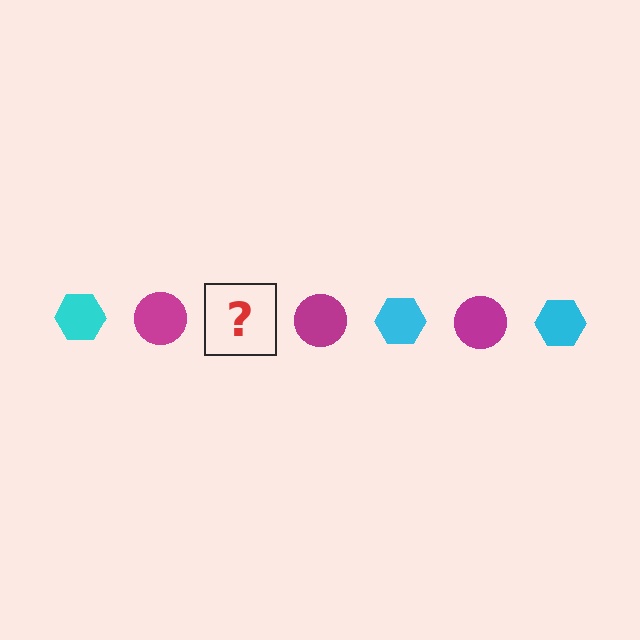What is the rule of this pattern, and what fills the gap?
The rule is that the pattern alternates between cyan hexagon and magenta circle. The gap should be filled with a cyan hexagon.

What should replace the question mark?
The question mark should be replaced with a cyan hexagon.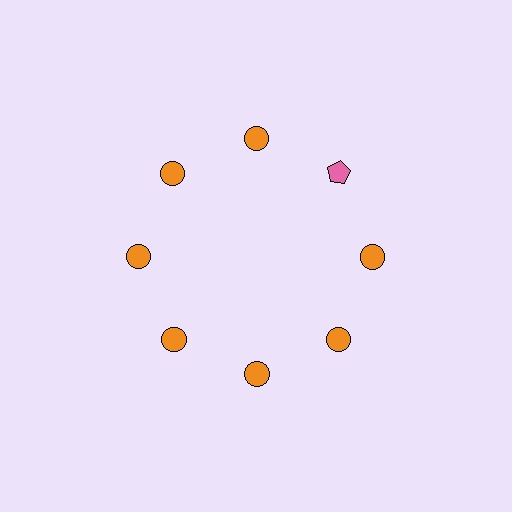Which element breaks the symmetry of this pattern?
The pink pentagon at roughly the 2 o'clock position breaks the symmetry. All other shapes are orange circles.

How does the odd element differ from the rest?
It differs in both color (pink instead of orange) and shape (pentagon instead of circle).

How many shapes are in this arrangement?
There are 8 shapes arranged in a ring pattern.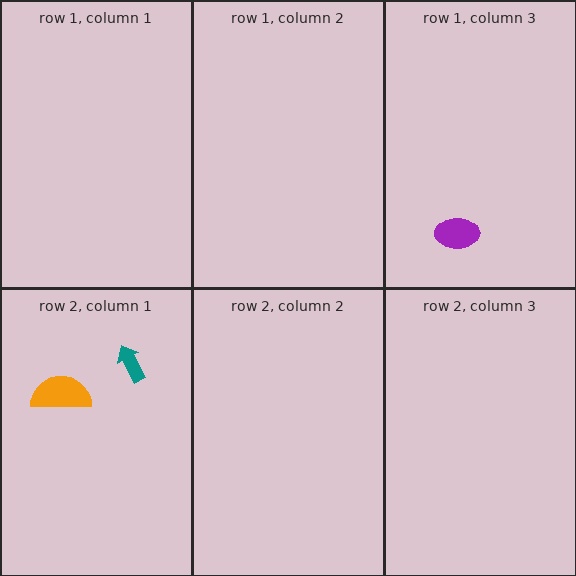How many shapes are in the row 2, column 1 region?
2.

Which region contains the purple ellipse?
The row 1, column 3 region.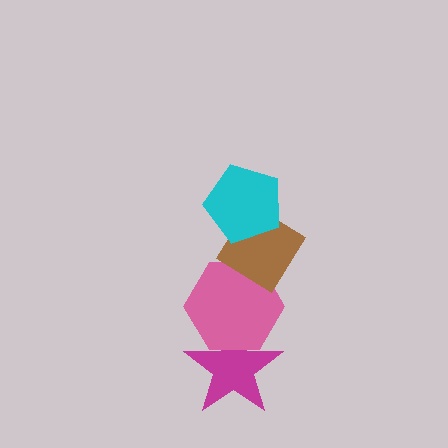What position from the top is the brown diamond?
The brown diamond is 2nd from the top.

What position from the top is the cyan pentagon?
The cyan pentagon is 1st from the top.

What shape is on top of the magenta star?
The pink hexagon is on top of the magenta star.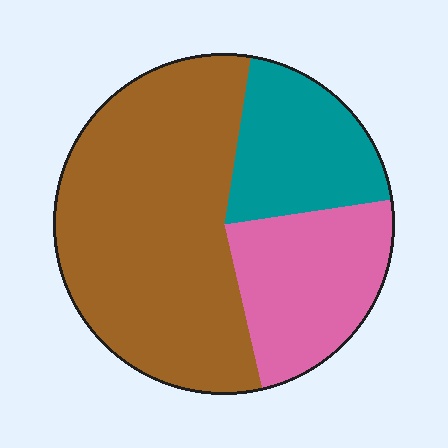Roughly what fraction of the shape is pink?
Pink covers about 25% of the shape.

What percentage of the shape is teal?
Teal covers 20% of the shape.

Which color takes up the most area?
Brown, at roughly 55%.